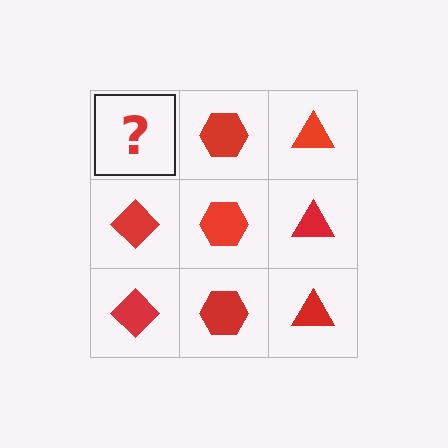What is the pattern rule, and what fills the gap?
The rule is that each column has a consistent shape. The gap should be filled with a red diamond.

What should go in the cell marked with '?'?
The missing cell should contain a red diamond.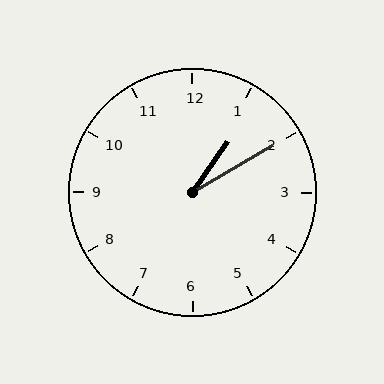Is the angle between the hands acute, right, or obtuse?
It is acute.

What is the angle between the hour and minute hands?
Approximately 25 degrees.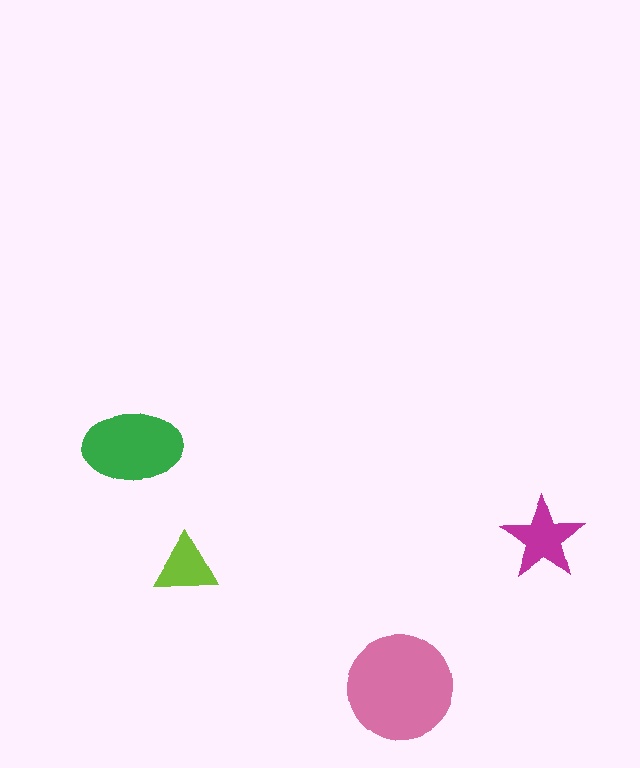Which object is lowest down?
The pink circle is bottommost.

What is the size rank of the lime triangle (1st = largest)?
4th.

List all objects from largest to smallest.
The pink circle, the green ellipse, the magenta star, the lime triangle.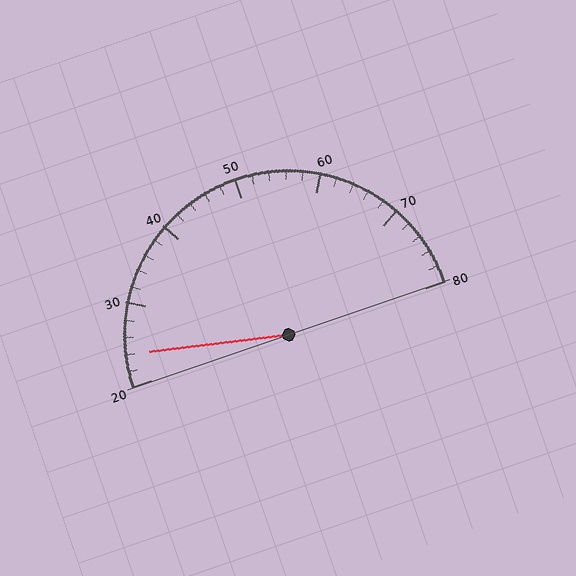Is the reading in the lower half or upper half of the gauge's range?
The reading is in the lower half of the range (20 to 80).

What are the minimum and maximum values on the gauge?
The gauge ranges from 20 to 80.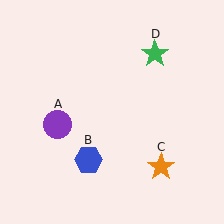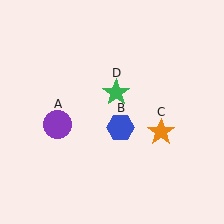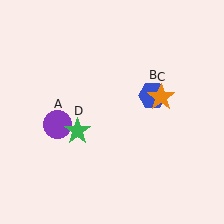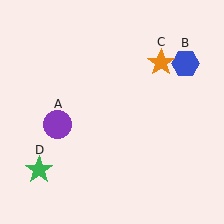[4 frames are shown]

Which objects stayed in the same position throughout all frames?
Purple circle (object A) remained stationary.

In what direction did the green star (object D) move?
The green star (object D) moved down and to the left.